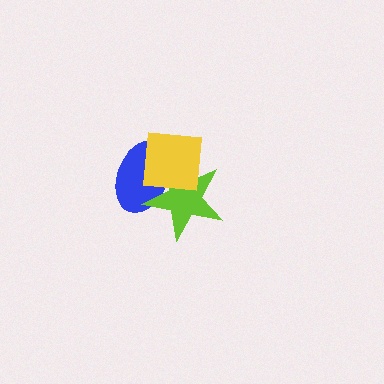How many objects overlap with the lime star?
2 objects overlap with the lime star.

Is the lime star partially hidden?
Yes, it is partially covered by another shape.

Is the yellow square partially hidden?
No, no other shape covers it.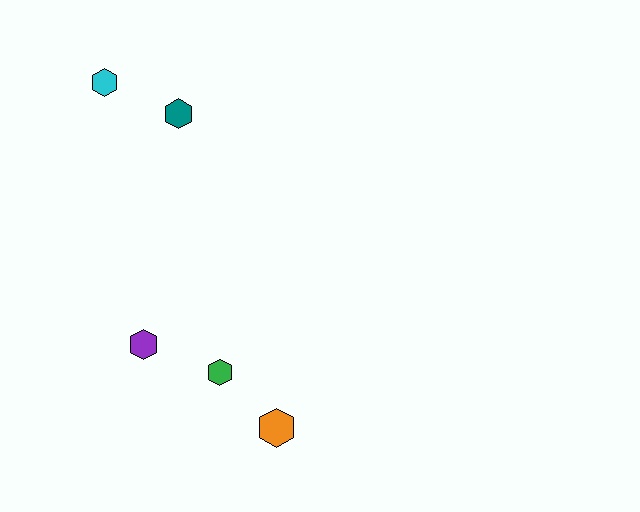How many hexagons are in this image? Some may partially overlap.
There are 5 hexagons.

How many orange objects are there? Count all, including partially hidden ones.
There is 1 orange object.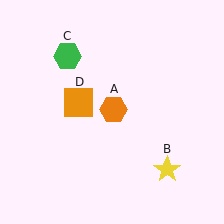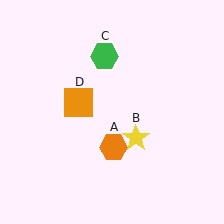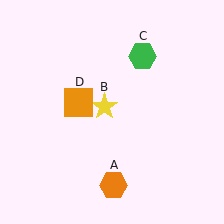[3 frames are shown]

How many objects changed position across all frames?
3 objects changed position: orange hexagon (object A), yellow star (object B), green hexagon (object C).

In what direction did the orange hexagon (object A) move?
The orange hexagon (object A) moved down.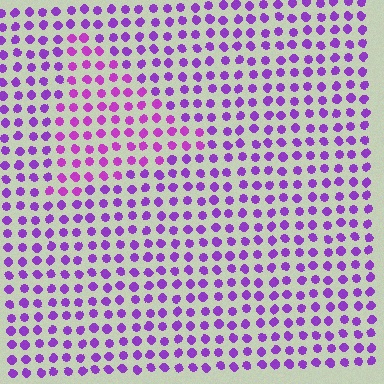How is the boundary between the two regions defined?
The boundary is defined purely by a slight shift in hue (about 22 degrees). Spacing, size, and orientation are identical on both sides.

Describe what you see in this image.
The image is filled with small purple elements in a uniform arrangement. A triangle-shaped region is visible where the elements are tinted to a slightly different hue, forming a subtle color boundary.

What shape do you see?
I see a triangle.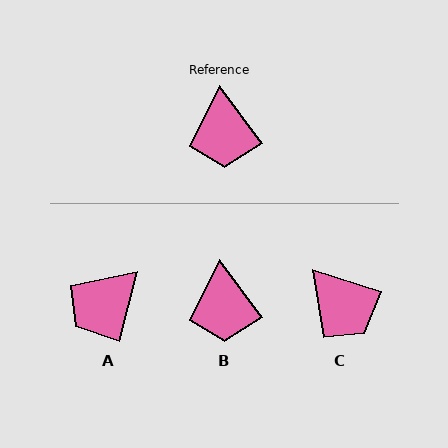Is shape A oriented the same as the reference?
No, it is off by about 52 degrees.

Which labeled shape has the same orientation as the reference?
B.